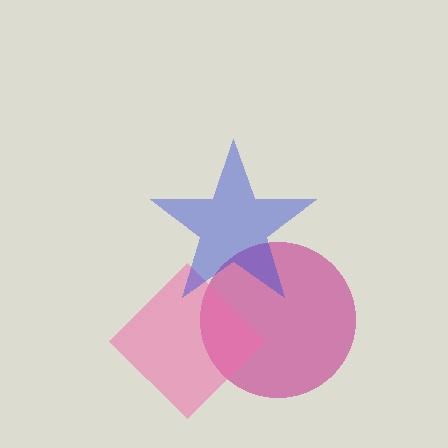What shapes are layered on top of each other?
The layered shapes are: a magenta circle, a pink diamond, a blue star.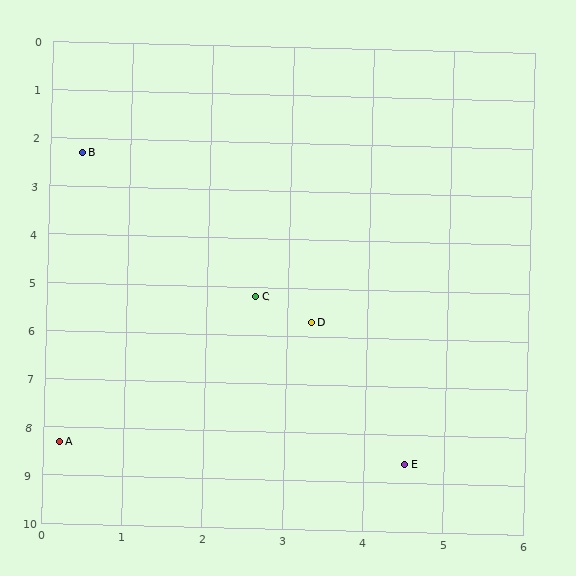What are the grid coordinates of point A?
Point A is at approximately (0.2, 8.3).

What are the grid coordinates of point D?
Point D is at approximately (3.3, 5.7).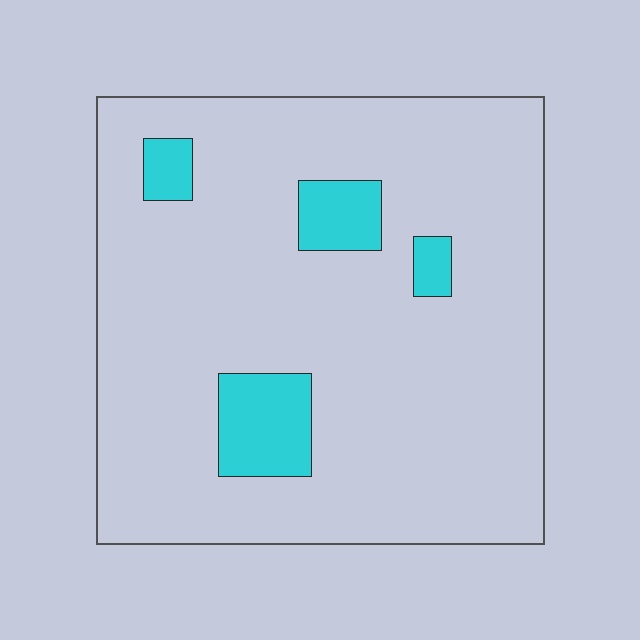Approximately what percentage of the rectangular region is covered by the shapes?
Approximately 10%.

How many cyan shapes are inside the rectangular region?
4.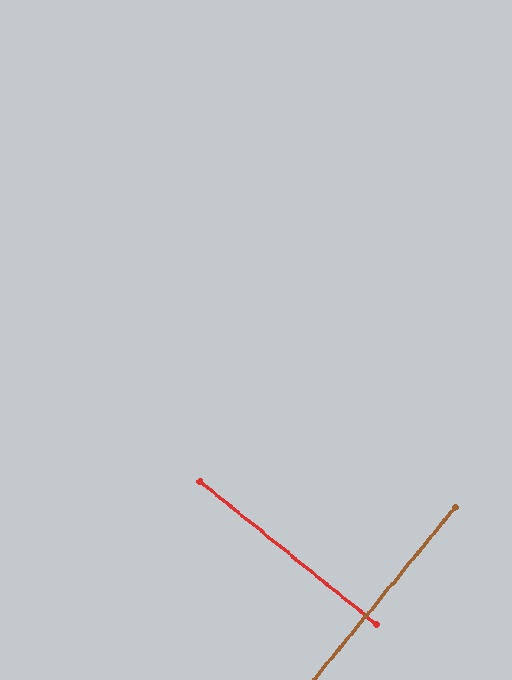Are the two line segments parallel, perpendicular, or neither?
Perpendicular — they meet at approximately 90°.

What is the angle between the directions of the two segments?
Approximately 90 degrees.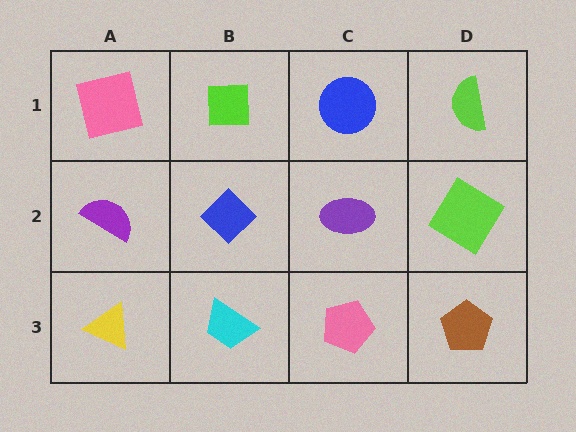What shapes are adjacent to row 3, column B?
A blue diamond (row 2, column B), a yellow triangle (row 3, column A), a pink pentagon (row 3, column C).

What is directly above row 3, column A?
A purple semicircle.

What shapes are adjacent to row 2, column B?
A lime square (row 1, column B), a cyan trapezoid (row 3, column B), a purple semicircle (row 2, column A), a purple ellipse (row 2, column C).